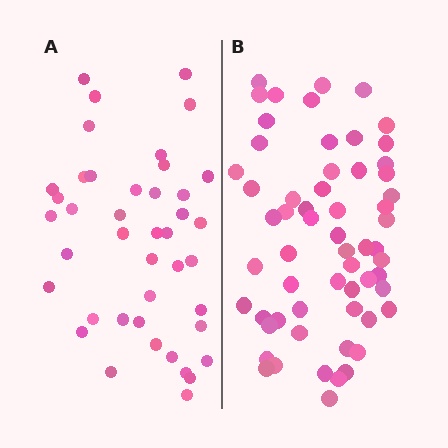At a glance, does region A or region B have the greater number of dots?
Region B (the right region) has more dots.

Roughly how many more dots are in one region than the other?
Region B has approximately 20 more dots than region A.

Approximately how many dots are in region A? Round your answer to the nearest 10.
About 40 dots. (The exact count is 42, which rounds to 40.)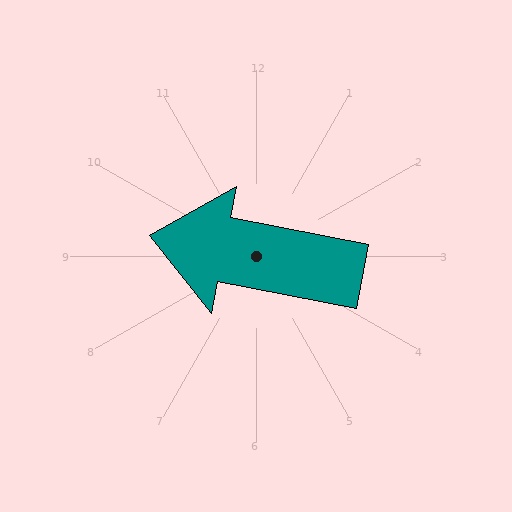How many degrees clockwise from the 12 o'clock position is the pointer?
Approximately 281 degrees.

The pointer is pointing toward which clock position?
Roughly 9 o'clock.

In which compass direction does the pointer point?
West.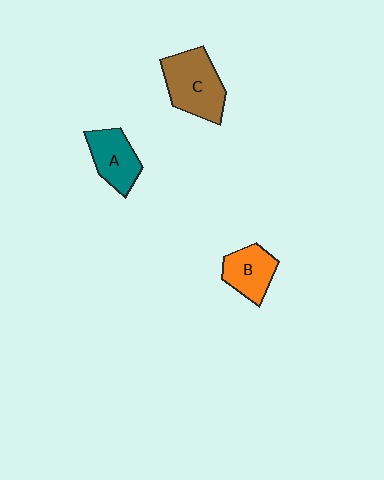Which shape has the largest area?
Shape C (brown).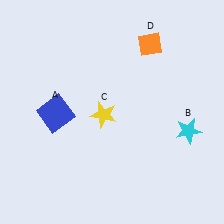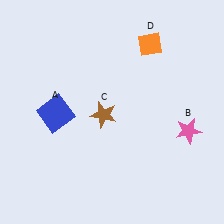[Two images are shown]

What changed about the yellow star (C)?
In Image 1, C is yellow. In Image 2, it changed to brown.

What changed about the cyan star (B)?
In Image 1, B is cyan. In Image 2, it changed to pink.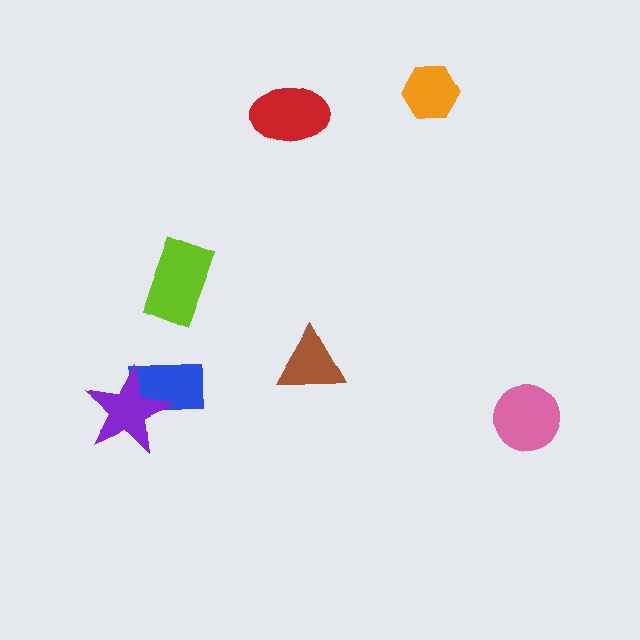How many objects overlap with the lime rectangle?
0 objects overlap with the lime rectangle.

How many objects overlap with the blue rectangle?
1 object overlaps with the blue rectangle.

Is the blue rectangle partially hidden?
Yes, it is partially covered by another shape.